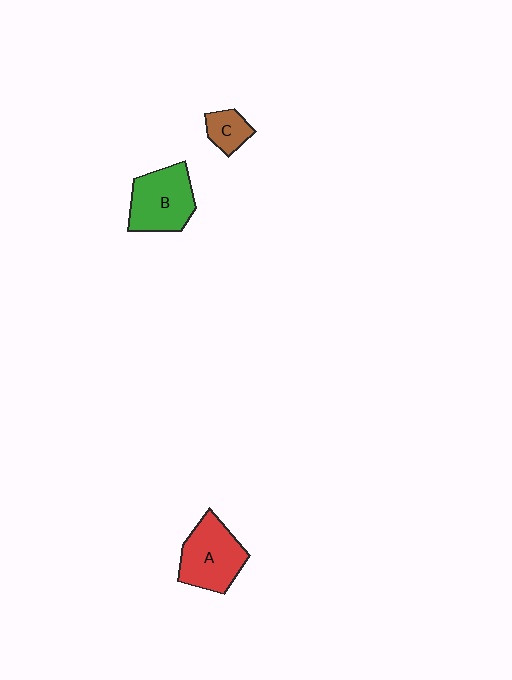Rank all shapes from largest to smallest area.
From largest to smallest: A (red), B (green), C (brown).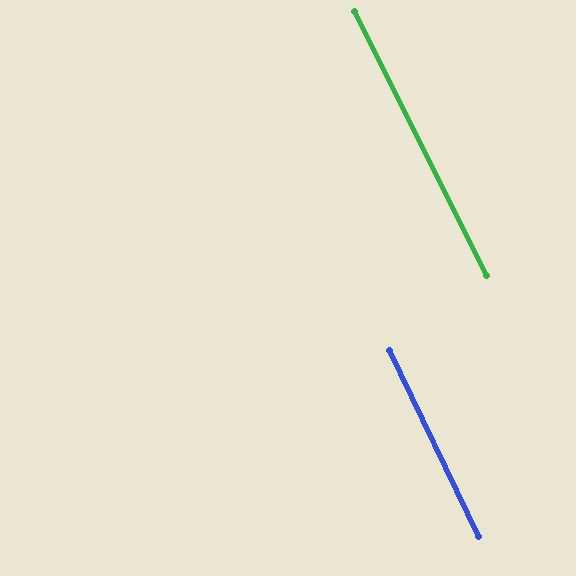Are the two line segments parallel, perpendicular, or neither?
Parallel — their directions differ by only 0.9°.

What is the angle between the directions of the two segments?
Approximately 1 degree.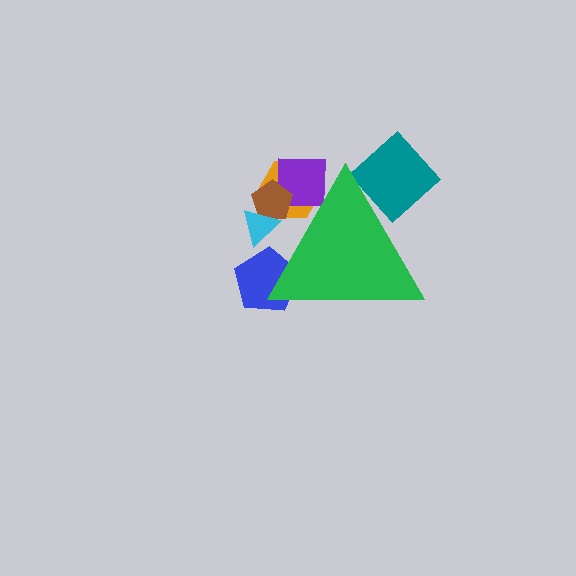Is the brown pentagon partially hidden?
Yes, the brown pentagon is partially hidden behind the green triangle.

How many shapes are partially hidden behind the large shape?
6 shapes are partially hidden.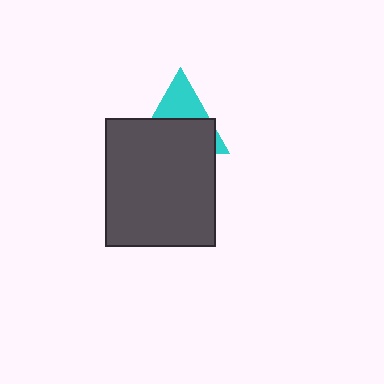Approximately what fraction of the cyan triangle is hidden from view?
Roughly 61% of the cyan triangle is hidden behind the dark gray rectangle.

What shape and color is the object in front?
The object in front is a dark gray rectangle.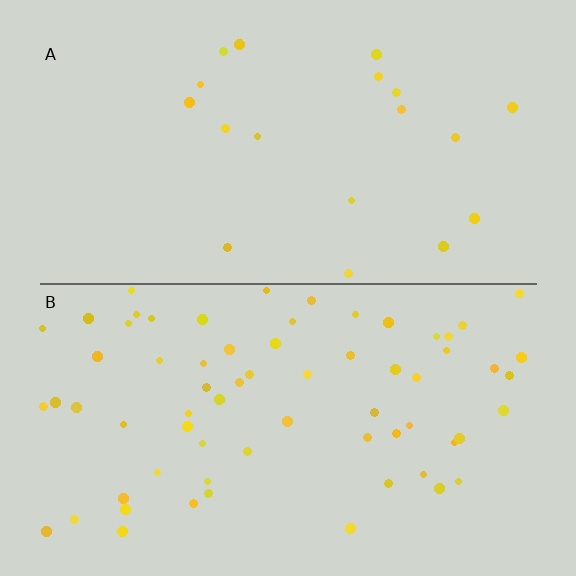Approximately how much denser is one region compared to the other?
Approximately 3.6× — region B over region A.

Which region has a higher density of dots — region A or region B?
B (the bottom).